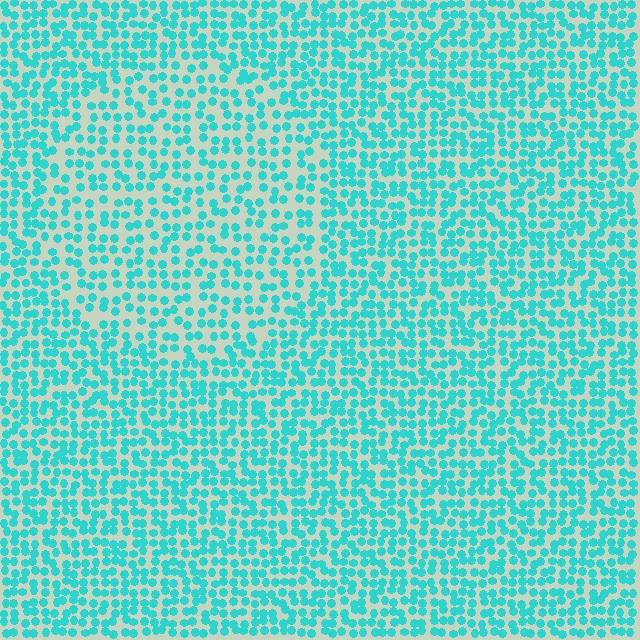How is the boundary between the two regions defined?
The boundary is defined by a change in element density (approximately 1.5x ratio). All elements are the same color, size, and shape.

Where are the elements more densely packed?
The elements are more densely packed outside the circle boundary.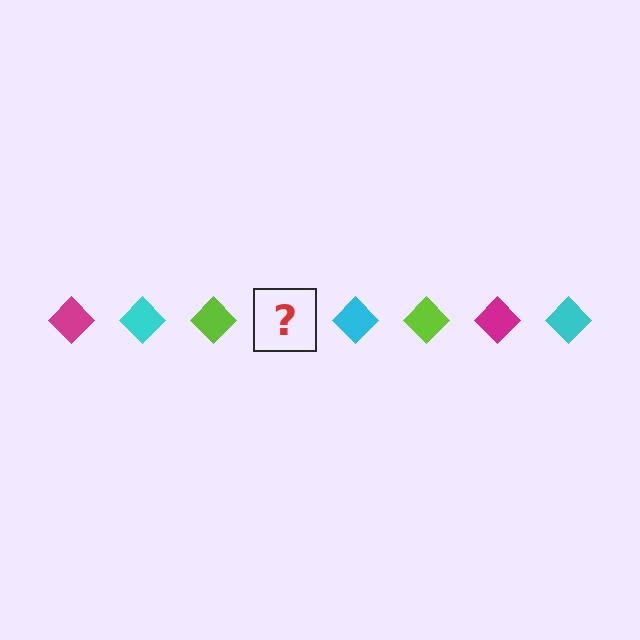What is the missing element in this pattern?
The missing element is a magenta diamond.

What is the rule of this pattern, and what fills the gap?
The rule is that the pattern cycles through magenta, cyan, lime diamonds. The gap should be filled with a magenta diamond.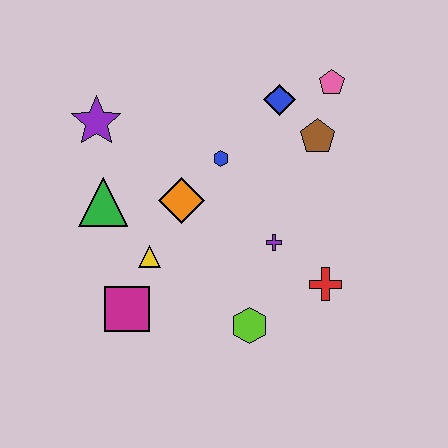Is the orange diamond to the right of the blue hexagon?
No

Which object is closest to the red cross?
The purple cross is closest to the red cross.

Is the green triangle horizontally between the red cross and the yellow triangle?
No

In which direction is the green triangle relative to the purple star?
The green triangle is below the purple star.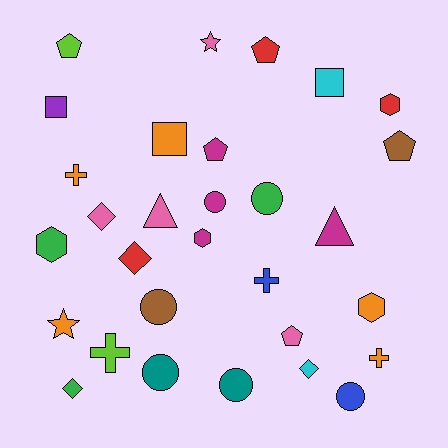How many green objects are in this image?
There are 3 green objects.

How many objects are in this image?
There are 30 objects.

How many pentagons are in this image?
There are 5 pentagons.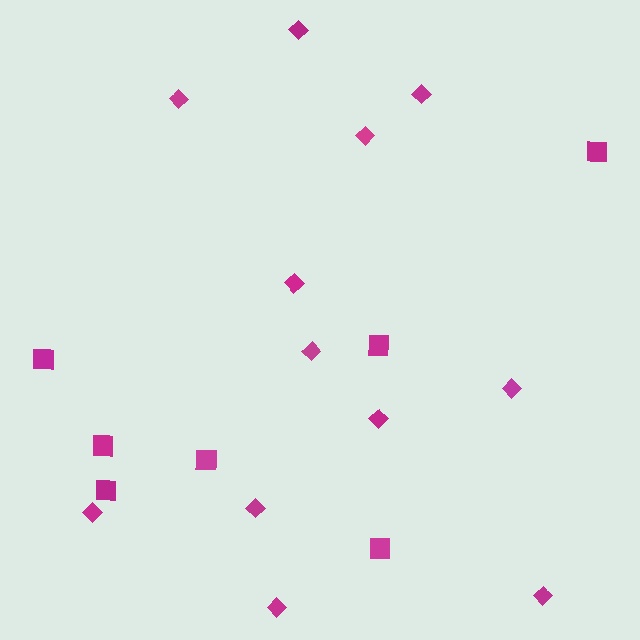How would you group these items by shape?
There are 2 groups: one group of diamonds (12) and one group of squares (7).